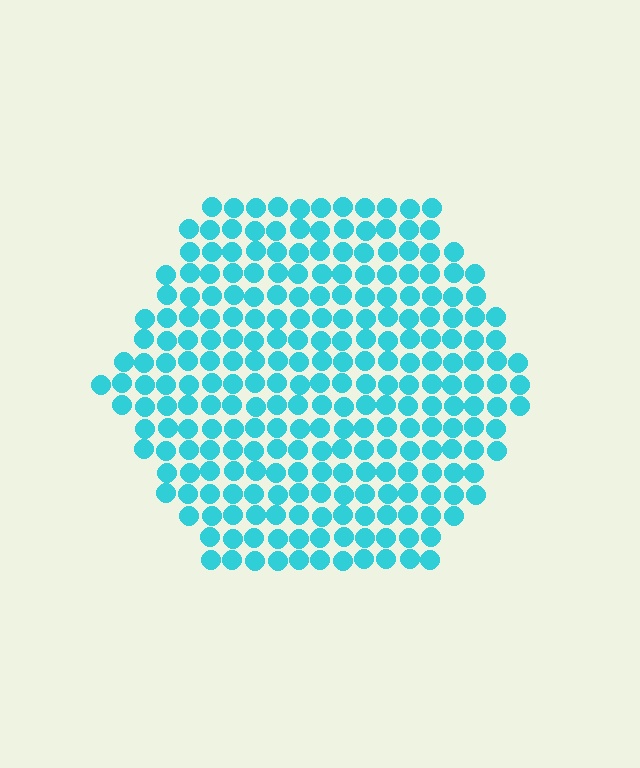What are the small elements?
The small elements are circles.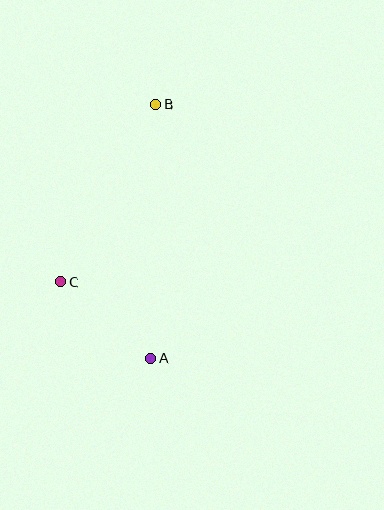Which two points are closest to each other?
Points A and C are closest to each other.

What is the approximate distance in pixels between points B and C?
The distance between B and C is approximately 201 pixels.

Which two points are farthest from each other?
Points A and B are farthest from each other.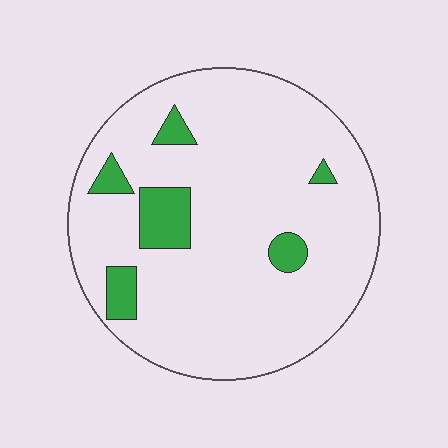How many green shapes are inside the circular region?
6.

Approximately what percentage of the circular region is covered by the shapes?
Approximately 10%.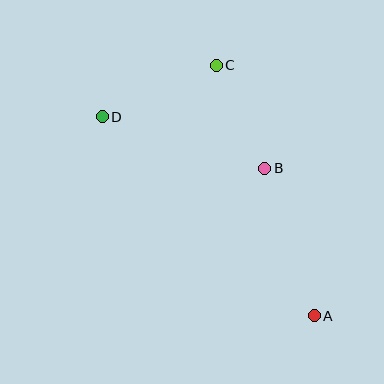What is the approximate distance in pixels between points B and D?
The distance between B and D is approximately 170 pixels.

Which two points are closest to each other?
Points B and C are closest to each other.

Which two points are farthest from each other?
Points A and D are farthest from each other.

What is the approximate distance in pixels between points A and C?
The distance between A and C is approximately 269 pixels.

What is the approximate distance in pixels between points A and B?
The distance between A and B is approximately 156 pixels.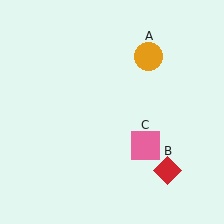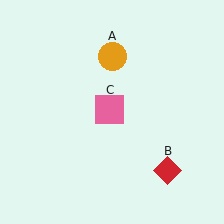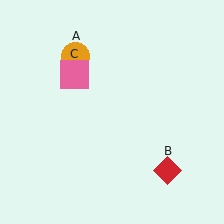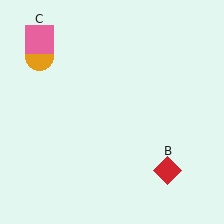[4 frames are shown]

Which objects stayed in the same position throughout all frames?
Red diamond (object B) remained stationary.